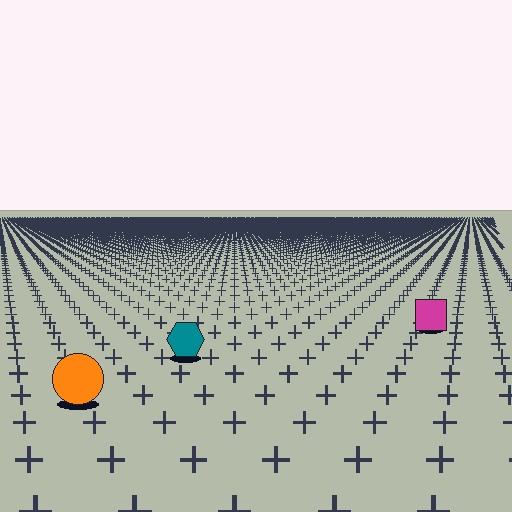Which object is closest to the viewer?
The orange circle is closest. The texture marks near it are larger and more spread out.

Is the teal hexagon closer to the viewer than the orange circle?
No. The orange circle is closer — you can tell from the texture gradient: the ground texture is coarser near it.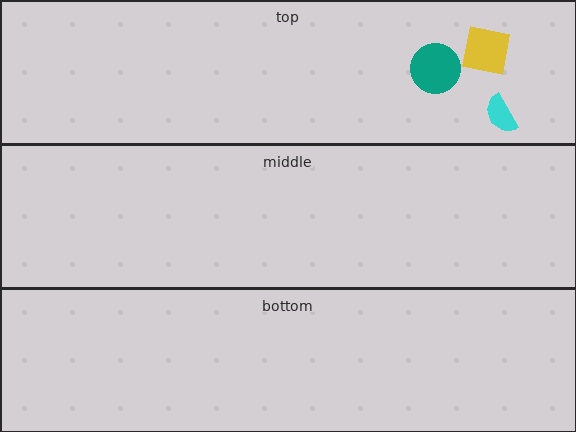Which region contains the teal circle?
The top region.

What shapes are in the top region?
The cyan semicircle, the yellow square, the teal circle.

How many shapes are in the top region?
3.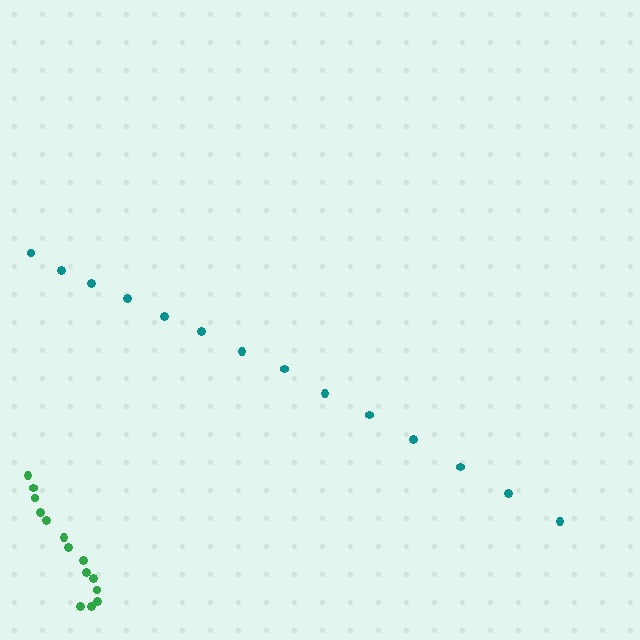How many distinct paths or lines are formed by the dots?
There are 2 distinct paths.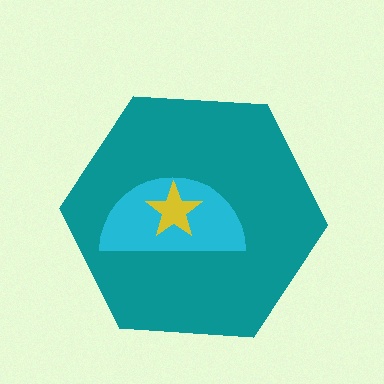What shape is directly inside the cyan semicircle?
The yellow star.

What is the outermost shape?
The teal hexagon.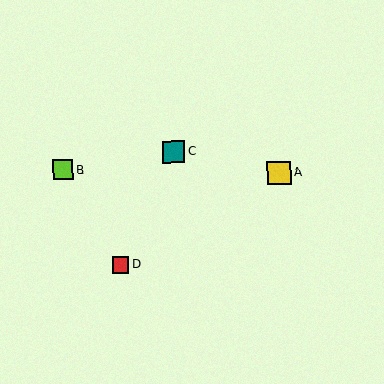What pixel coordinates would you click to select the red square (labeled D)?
Click at (120, 265) to select the red square D.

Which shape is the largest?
The yellow square (labeled A) is the largest.